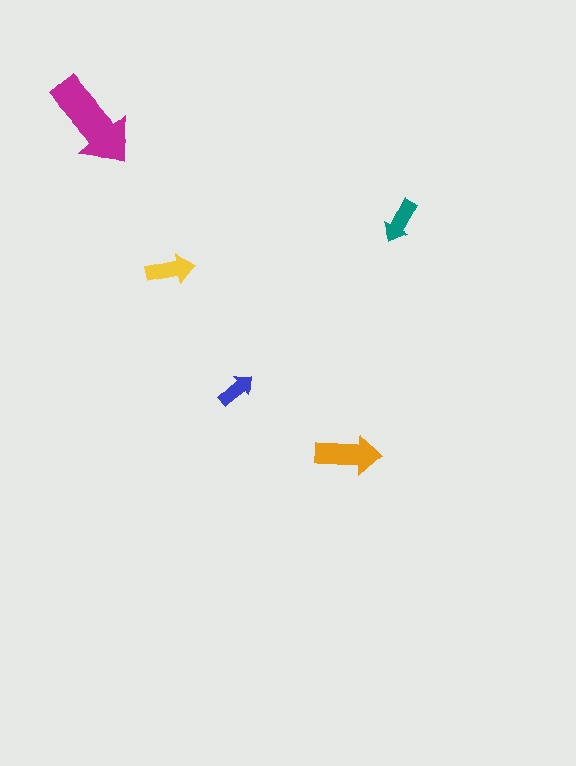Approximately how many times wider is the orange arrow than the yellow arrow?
About 1.5 times wider.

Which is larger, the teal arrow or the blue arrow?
The teal one.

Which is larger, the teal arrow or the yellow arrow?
The yellow one.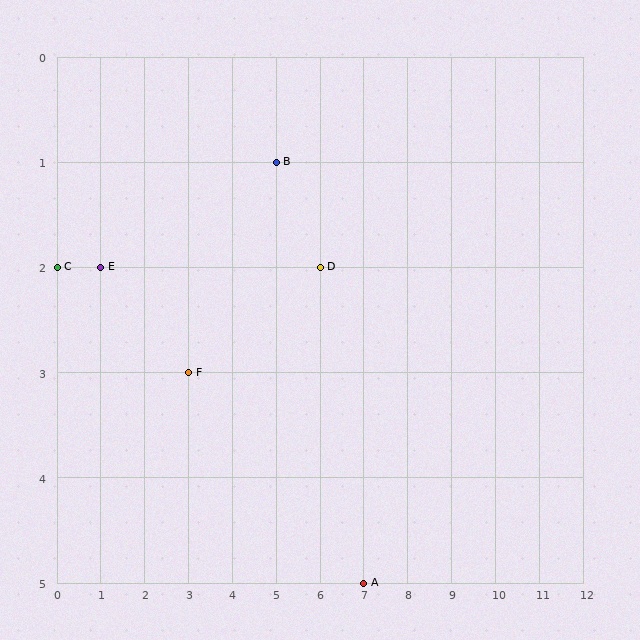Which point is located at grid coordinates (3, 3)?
Point F is at (3, 3).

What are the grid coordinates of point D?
Point D is at grid coordinates (6, 2).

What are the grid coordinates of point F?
Point F is at grid coordinates (3, 3).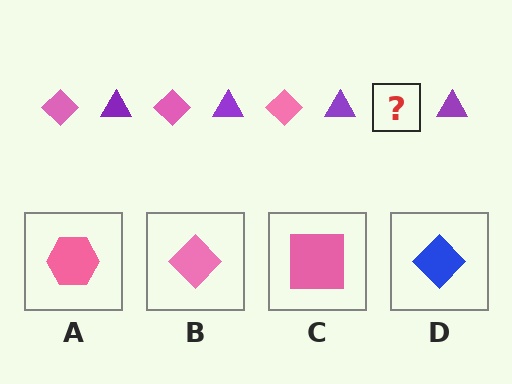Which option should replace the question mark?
Option B.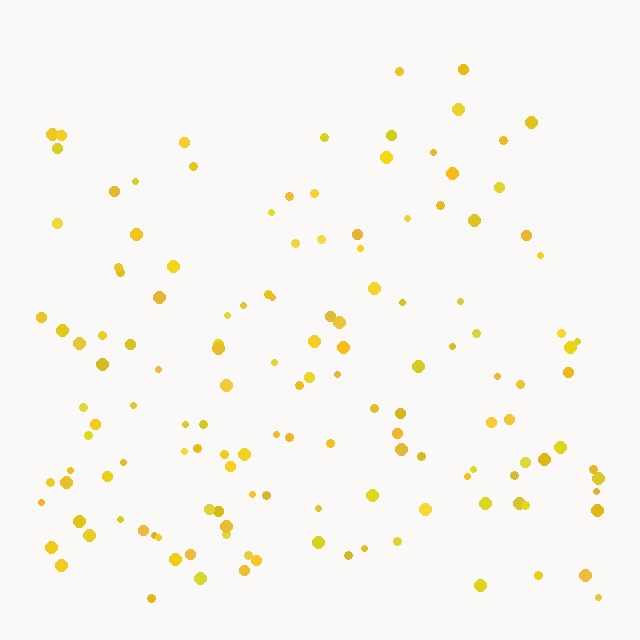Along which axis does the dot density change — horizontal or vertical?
Vertical.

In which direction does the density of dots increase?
From top to bottom, with the bottom side densest.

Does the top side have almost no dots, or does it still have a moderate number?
Still a moderate number, just noticeably fewer than the bottom.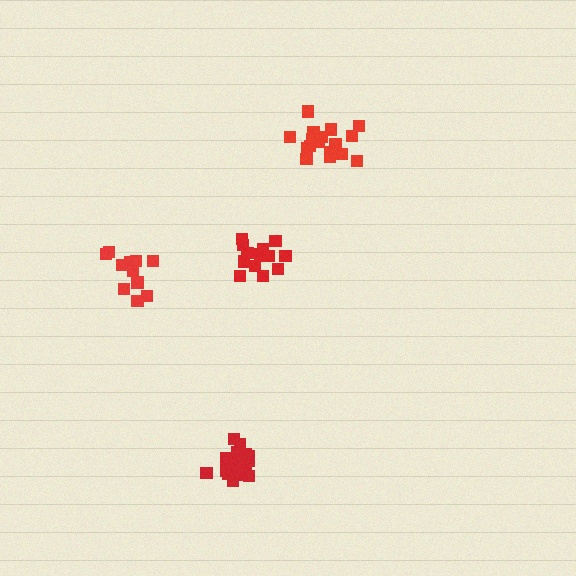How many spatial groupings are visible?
There are 4 spatial groupings.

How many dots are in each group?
Group 1: 18 dots, Group 2: 18 dots, Group 3: 12 dots, Group 4: 14 dots (62 total).